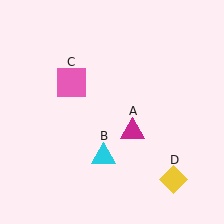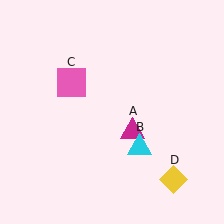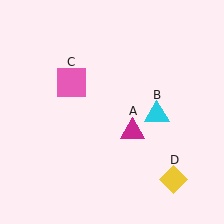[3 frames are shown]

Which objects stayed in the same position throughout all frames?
Magenta triangle (object A) and pink square (object C) and yellow diamond (object D) remained stationary.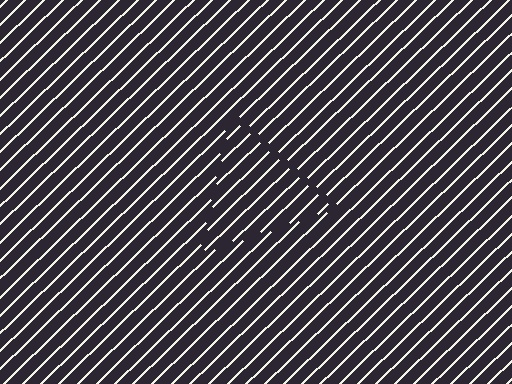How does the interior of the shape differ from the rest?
The interior of the shape contains the same grating, shifted by half a period — the contour is defined by the phase discontinuity where line-ends from the inner and outer gratings abut.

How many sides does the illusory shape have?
3 sides — the line-ends trace a triangle.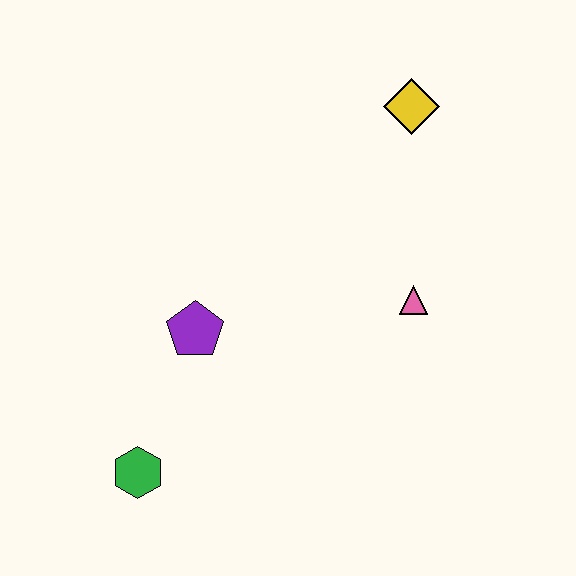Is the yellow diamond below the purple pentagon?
No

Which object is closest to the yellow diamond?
The pink triangle is closest to the yellow diamond.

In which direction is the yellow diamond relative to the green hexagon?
The yellow diamond is above the green hexagon.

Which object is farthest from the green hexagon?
The yellow diamond is farthest from the green hexagon.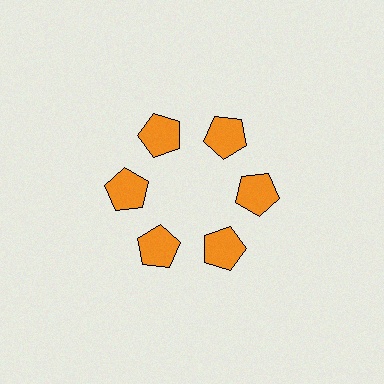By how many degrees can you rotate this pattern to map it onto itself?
The pattern maps onto itself every 60 degrees of rotation.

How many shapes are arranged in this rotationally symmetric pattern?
There are 6 shapes, arranged in 6 groups of 1.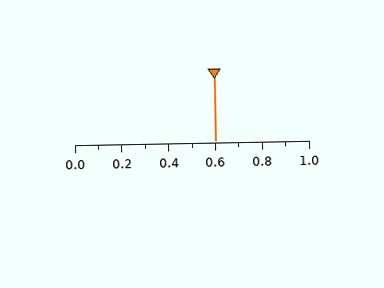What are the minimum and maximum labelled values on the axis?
The axis runs from 0.0 to 1.0.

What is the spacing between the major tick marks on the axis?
The major ticks are spaced 0.2 apart.